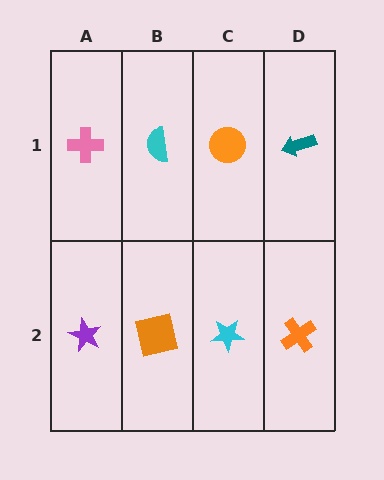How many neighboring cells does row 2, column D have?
2.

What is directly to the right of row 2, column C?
An orange cross.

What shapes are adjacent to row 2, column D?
A teal arrow (row 1, column D), a cyan star (row 2, column C).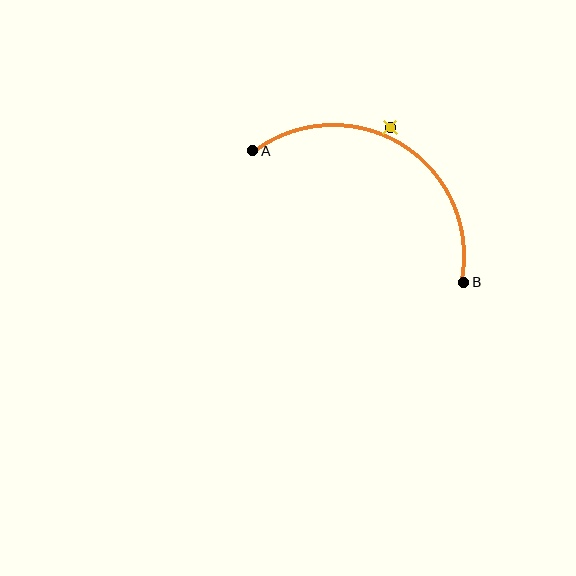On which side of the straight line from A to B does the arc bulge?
The arc bulges above the straight line connecting A and B.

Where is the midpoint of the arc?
The arc midpoint is the point on the curve farthest from the straight line joining A and B. It sits above that line.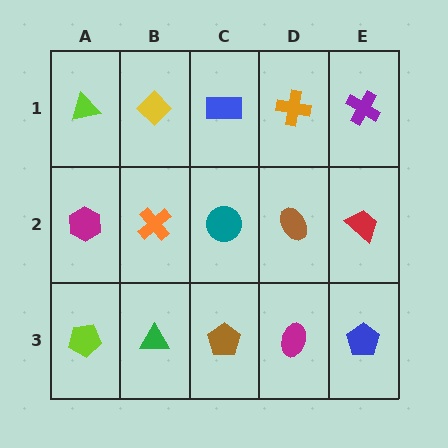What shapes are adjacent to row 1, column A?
A magenta hexagon (row 2, column A), a yellow diamond (row 1, column B).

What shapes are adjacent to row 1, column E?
A red trapezoid (row 2, column E), an orange cross (row 1, column D).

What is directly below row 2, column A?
A lime pentagon.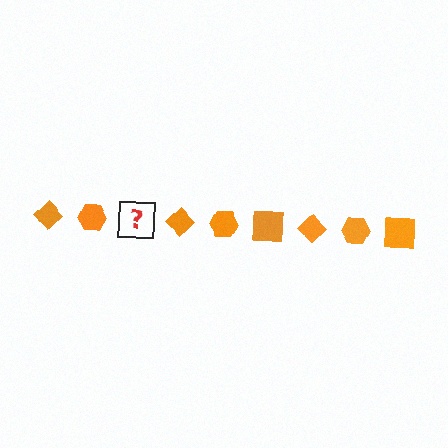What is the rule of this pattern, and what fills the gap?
The rule is that the pattern cycles through diamond, hexagon, square shapes in orange. The gap should be filled with an orange square.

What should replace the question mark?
The question mark should be replaced with an orange square.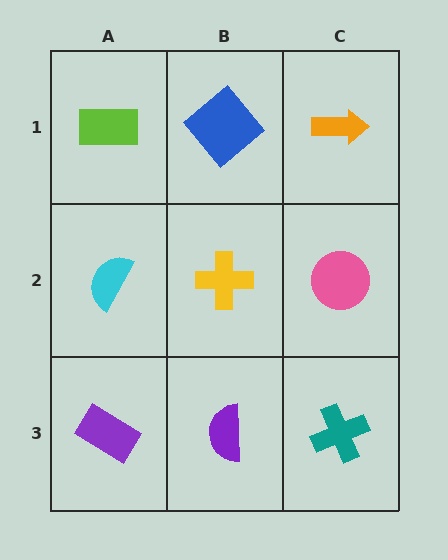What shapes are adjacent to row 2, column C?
An orange arrow (row 1, column C), a teal cross (row 3, column C), a yellow cross (row 2, column B).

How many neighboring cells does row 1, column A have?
2.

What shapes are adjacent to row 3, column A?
A cyan semicircle (row 2, column A), a purple semicircle (row 3, column B).